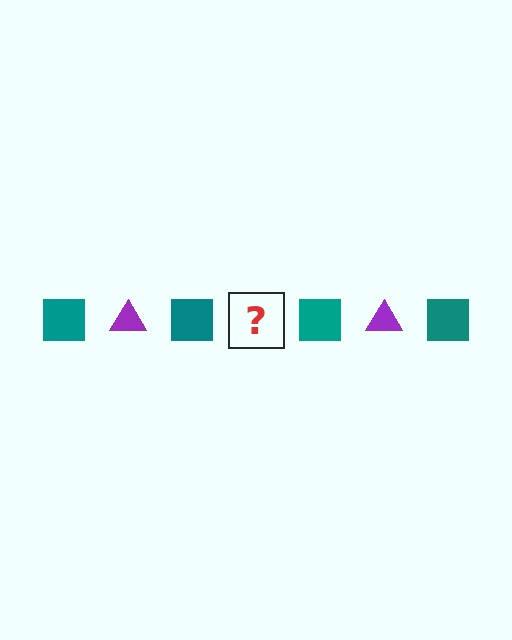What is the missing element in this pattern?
The missing element is a purple triangle.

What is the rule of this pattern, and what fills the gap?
The rule is that the pattern alternates between teal square and purple triangle. The gap should be filled with a purple triangle.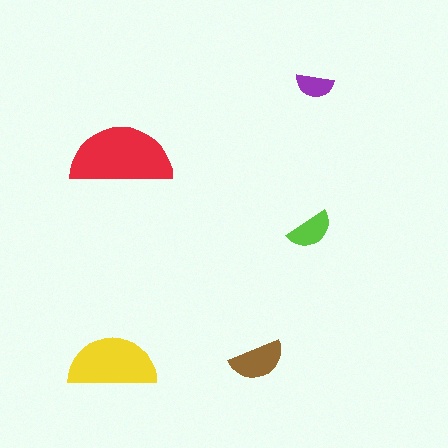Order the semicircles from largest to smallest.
the red one, the yellow one, the brown one, the lime one, the purple one.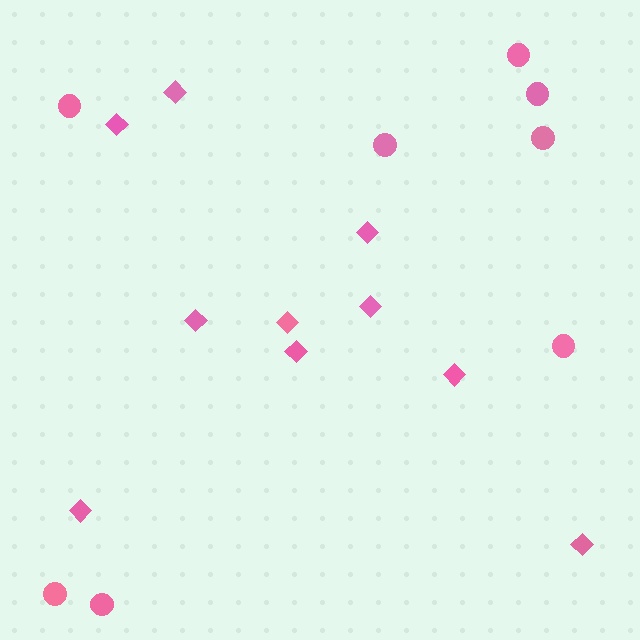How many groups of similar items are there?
There are 2 groups: one group of circles (8) and one group of diamonds (10).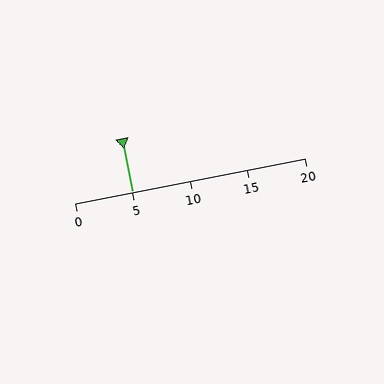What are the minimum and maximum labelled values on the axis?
The axis runs from 0 to 20.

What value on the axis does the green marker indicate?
The marker indicates approximately 5.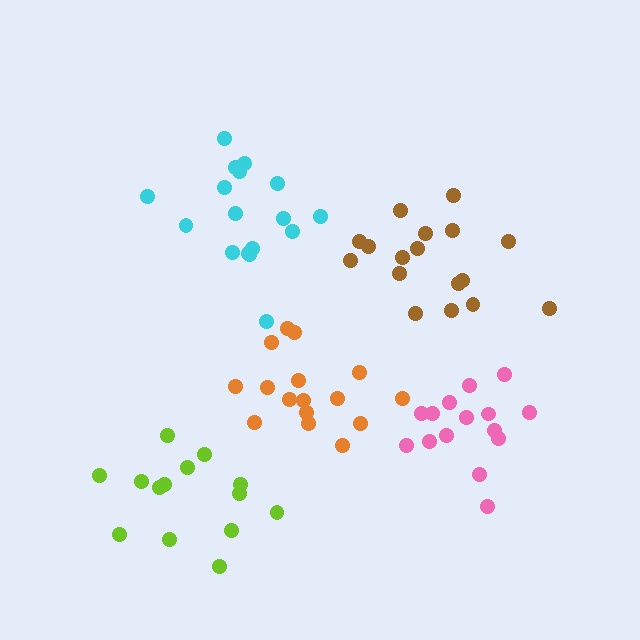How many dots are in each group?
Group 1: 16 dots, Group 2: 17 dots, Group 3: 15 dots, Group 4: 14 dots, Group 5: 17 dots (79 total).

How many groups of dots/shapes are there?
There are 5 groups.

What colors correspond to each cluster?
The clusters are colored: orange, cyan, pink, lime, brown.